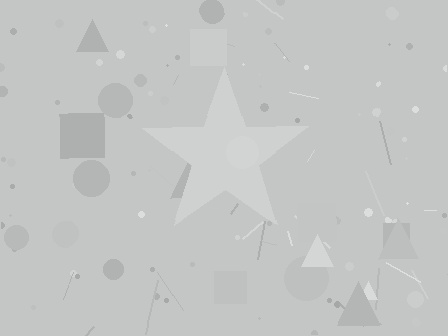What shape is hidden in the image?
A star is hidden in the image.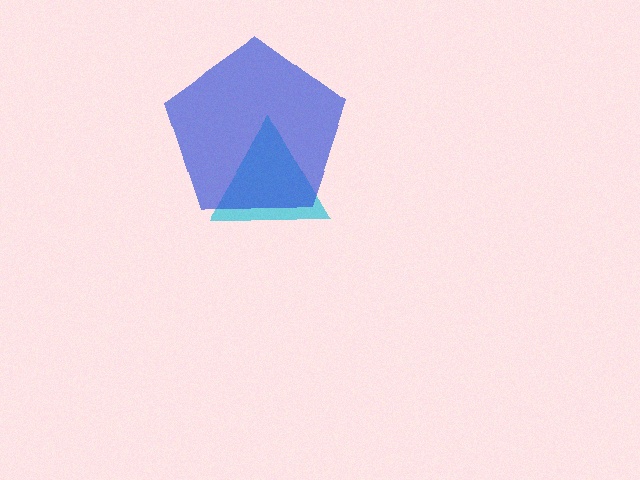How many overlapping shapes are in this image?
There are 2 overlapping shapes in the image.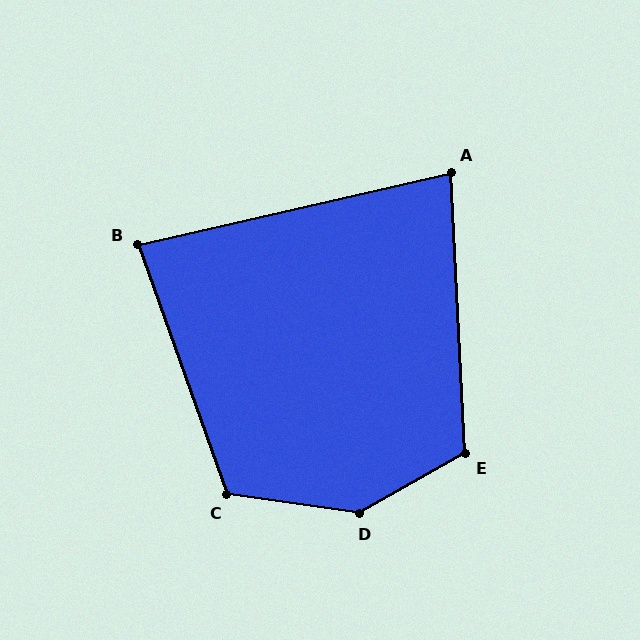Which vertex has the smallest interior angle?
A, at approximately 80 degrees.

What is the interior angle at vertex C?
Approximately 118 degrees (obtuse).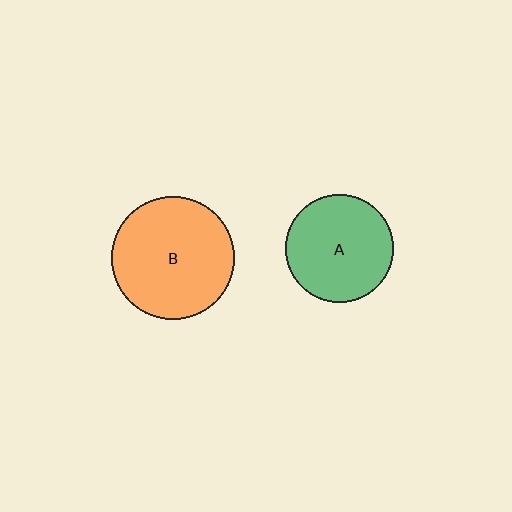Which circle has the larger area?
Circle B (orange).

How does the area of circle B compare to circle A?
Approximately 1.3 times.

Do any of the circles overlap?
No, none of the circles overlap.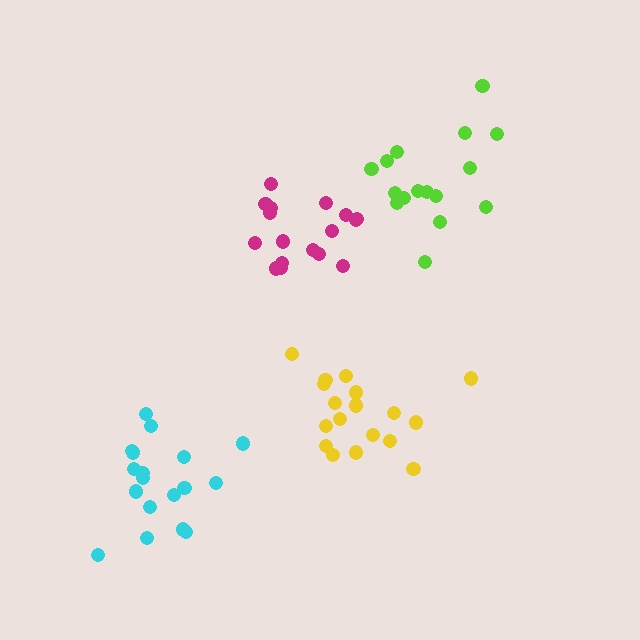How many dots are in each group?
Group 1: 17 dots, Group 2: 18 dots, Group 3: 18 dots, Group 4: 16 dots (69 total).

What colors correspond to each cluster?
The clusters are colored: magenta, yellow, cyan, lime.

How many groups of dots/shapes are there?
There are 4 groups.